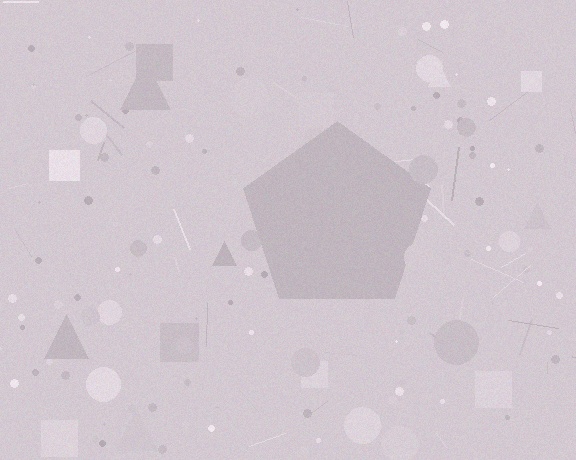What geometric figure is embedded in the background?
A pentagon is embedded in the background.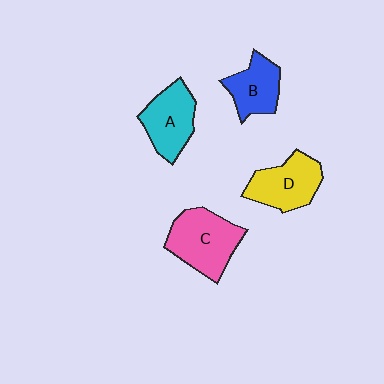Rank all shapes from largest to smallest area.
From largest to smallest: C (pink), D (yellow), A (cyan), B (blue).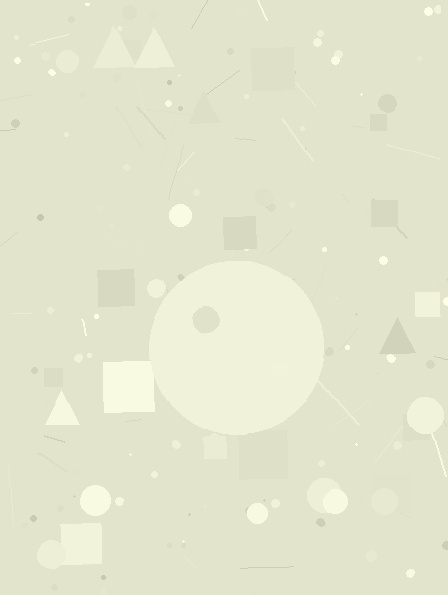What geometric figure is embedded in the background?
A circle is embedded in the background.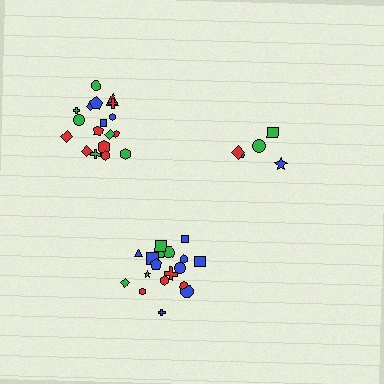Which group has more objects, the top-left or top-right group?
The top-left group.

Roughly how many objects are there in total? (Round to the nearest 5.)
Roughly 40 objects in total.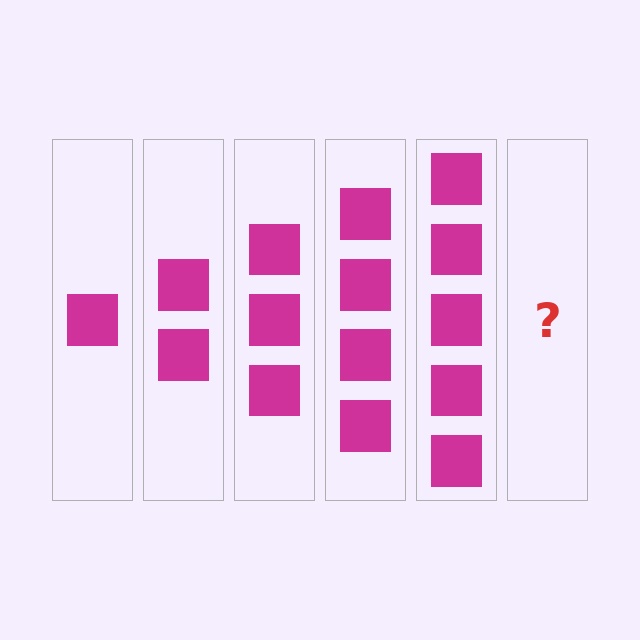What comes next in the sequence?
The next element should be 6 squares.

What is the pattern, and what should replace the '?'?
The pattern is that each step adds one more square. The '?' should be 6 squares.